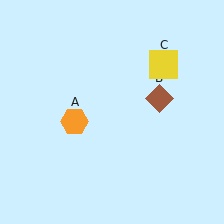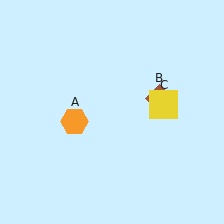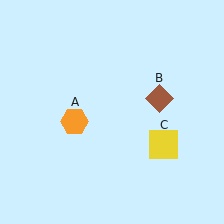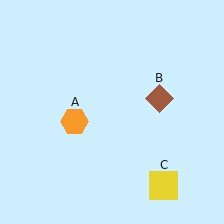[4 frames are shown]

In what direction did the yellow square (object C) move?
The yellow square (object C) moved down.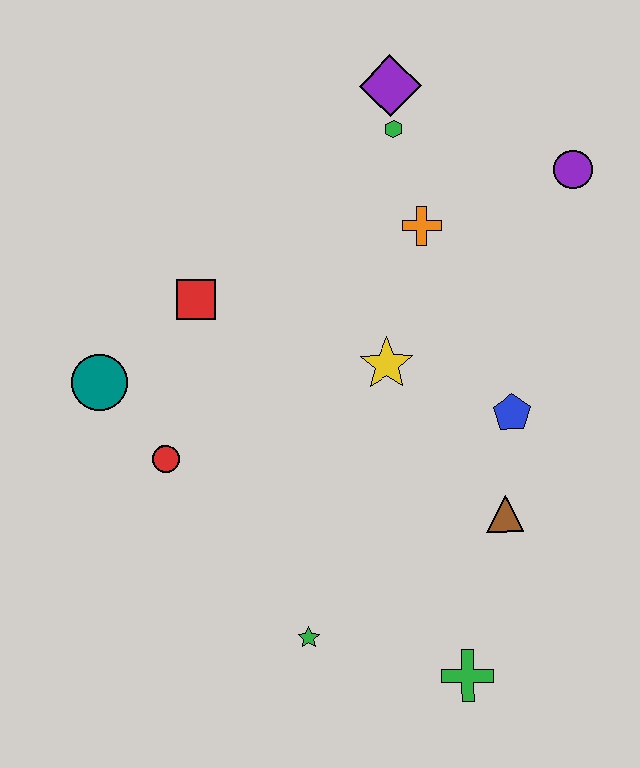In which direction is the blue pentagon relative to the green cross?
The blue pentagon is above the green cross.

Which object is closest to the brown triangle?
The blue pentagon is closest to the brown triangle.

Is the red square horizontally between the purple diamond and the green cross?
No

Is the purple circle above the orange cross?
Yes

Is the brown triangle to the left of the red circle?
No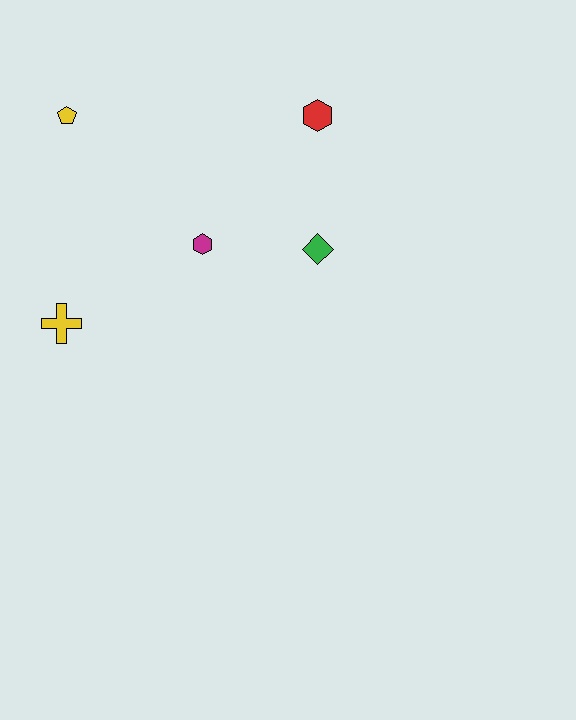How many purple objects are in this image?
There are no purple objects.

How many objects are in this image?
There are 5 objects.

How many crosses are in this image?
There is 1 cross.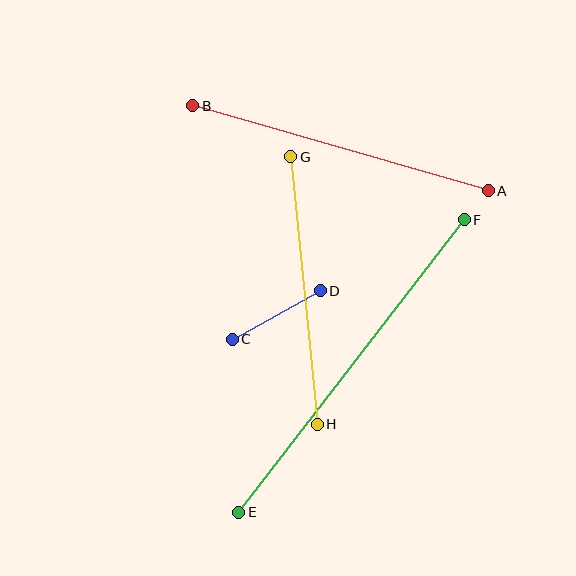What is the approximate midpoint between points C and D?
The midpoint is at approximately (276, 315) pixels.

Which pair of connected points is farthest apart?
Points E and F are farthest apart.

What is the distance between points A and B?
The distance is approximately 308 pixels.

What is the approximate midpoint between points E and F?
The midpoint is at approximately (351, 366) pixels.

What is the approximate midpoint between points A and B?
The midpoint is at approximately (340, 148) pixels.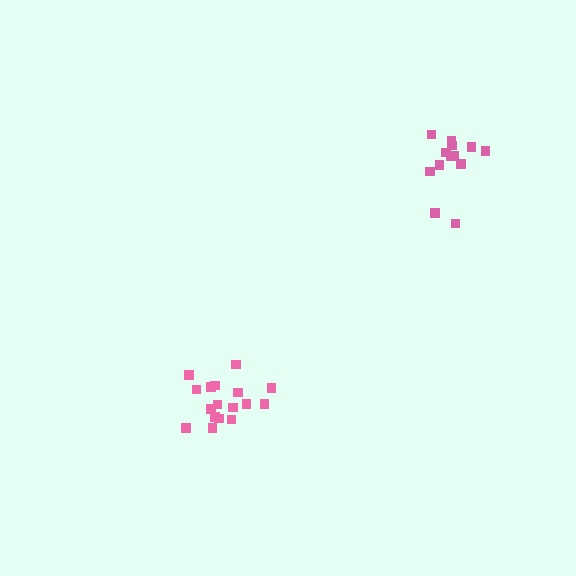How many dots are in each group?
Group 1: 13 dots, Group 2: 17 dots (30 total).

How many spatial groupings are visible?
There are 2 spatial groupings.